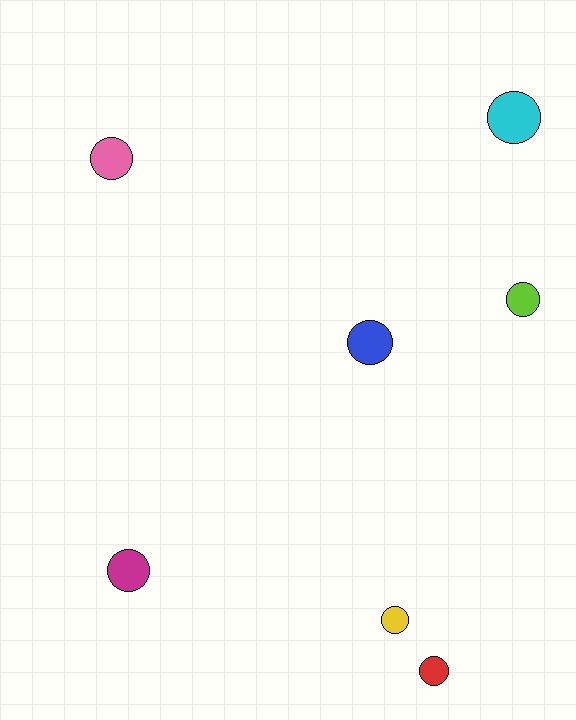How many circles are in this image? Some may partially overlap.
There are 7 circles.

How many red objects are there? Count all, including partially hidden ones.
There is 1 red object.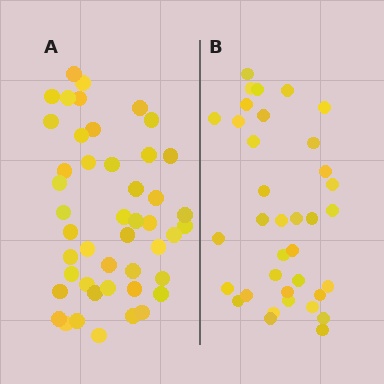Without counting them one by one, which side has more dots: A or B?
Region A (the left region) has more dots.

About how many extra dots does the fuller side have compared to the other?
Region A has roughly 10 or so more dots than region B.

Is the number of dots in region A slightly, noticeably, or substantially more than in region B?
Region A has noticeably more, but not dramatically so. The ratio is roughly 1.3 to 1.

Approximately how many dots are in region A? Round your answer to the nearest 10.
About 50 dots. (The exact count is 46, which rounds to 50.)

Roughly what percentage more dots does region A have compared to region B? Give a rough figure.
About 30% more.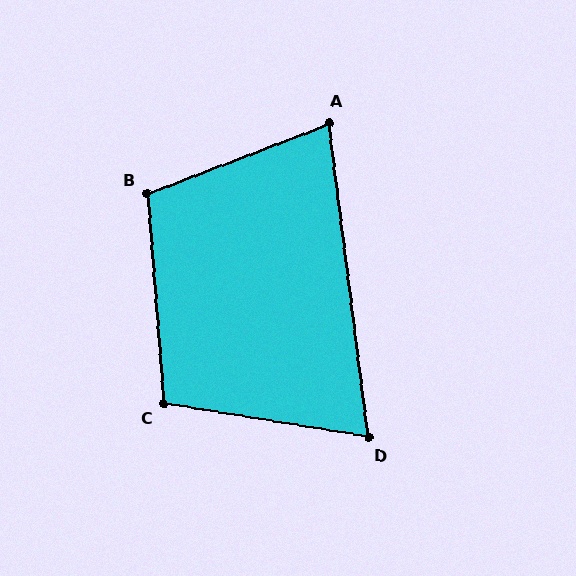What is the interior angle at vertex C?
Approximately 104 degrees (obtuse).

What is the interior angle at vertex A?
Approximately 76 degrees (acute).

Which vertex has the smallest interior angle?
D, at approximately 74 degrees.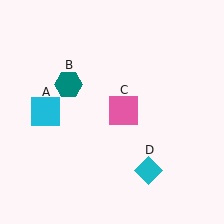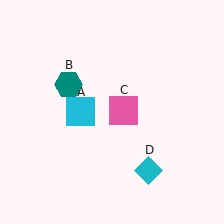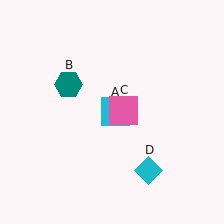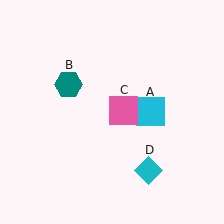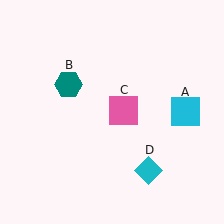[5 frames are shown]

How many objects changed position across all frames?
1 object changed position: cyan square (object A).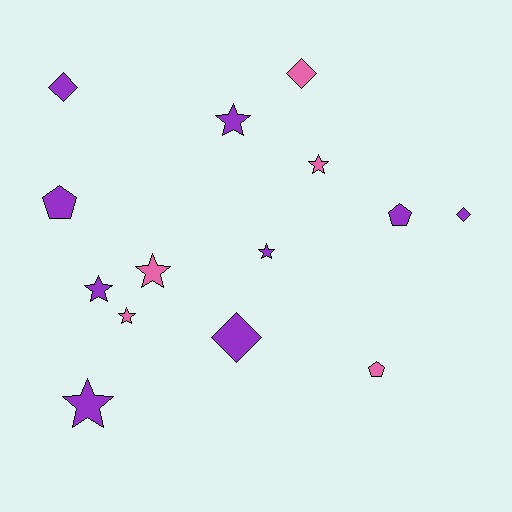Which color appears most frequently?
Purple, with 9 objects.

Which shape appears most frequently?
Star, with 7 objects.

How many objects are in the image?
There are 14 objects.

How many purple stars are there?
There are 4 purple stars.